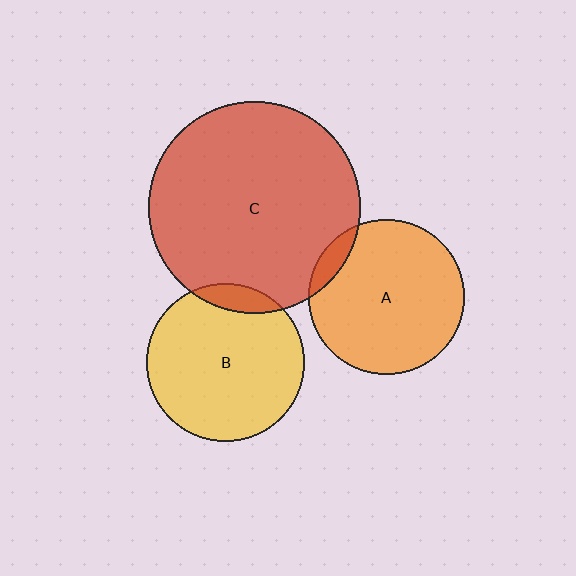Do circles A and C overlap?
Yes.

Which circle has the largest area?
Circle C (red).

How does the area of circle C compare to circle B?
Approximately 1.8 times.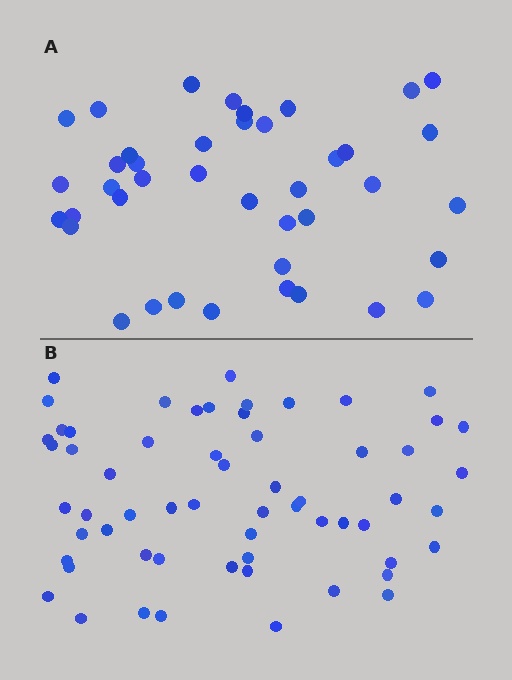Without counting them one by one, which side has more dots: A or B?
Region B (the bottom region) has more dots.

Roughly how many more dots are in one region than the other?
Region B has approximately 20 more dots than region A.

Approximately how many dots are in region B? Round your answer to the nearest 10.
About 60 dots.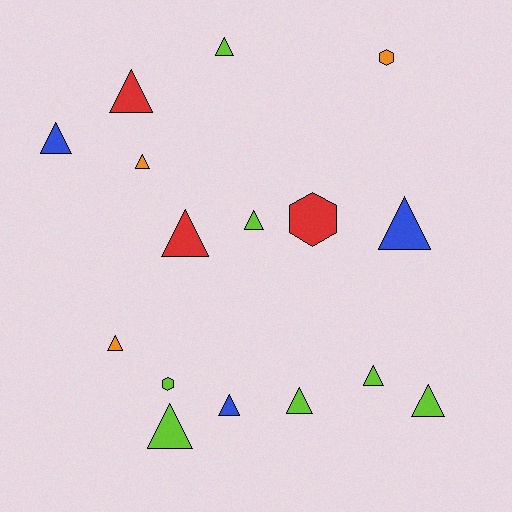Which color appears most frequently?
Lime, with 7 objects.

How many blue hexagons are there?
There are no blue hexagons.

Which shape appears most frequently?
Triangle, with 13 objects.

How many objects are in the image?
There are 16 objects.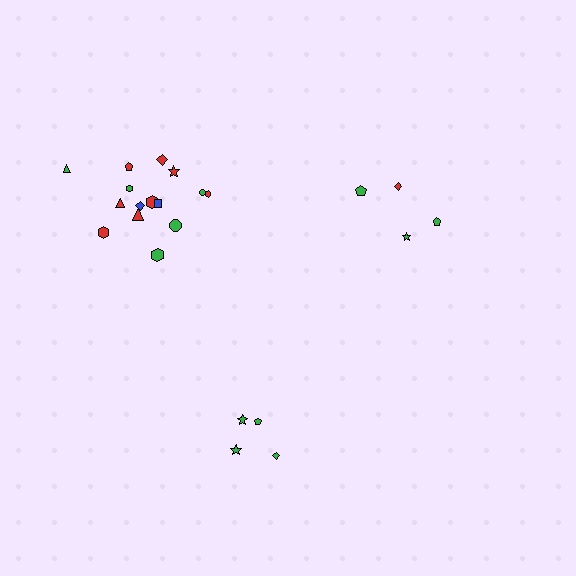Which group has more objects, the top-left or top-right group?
The top-left group.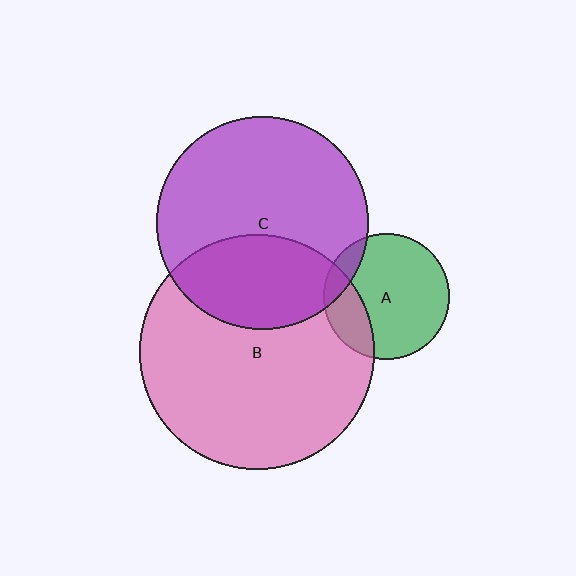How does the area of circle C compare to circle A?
Approximately 2.9 times.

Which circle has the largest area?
Circle B (pink).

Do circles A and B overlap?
Yes.